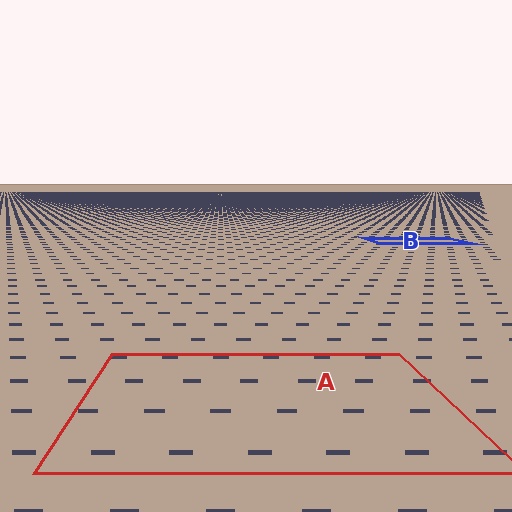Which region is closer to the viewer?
Region A is closer. The texture elements there are larger and more spread out.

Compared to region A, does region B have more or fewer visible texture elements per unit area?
Region B has more texture elements per unit area — they are packed more densely because it is farther away.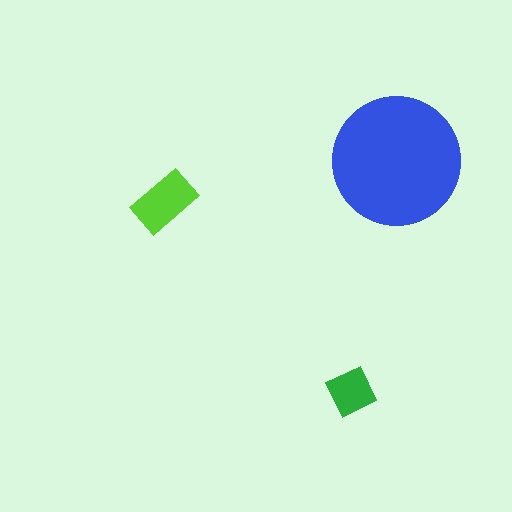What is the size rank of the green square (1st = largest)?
3rd.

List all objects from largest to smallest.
The blue circle, the lime rectangle, the green square.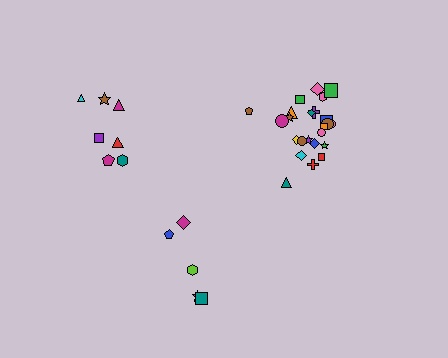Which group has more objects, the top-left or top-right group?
The top-right group.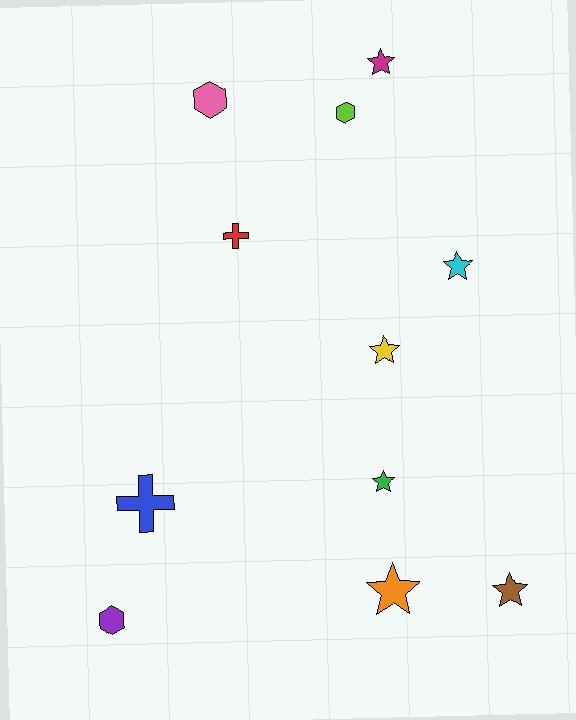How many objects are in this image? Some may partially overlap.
There are 11 objects.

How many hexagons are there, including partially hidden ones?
There are 3 hexagons.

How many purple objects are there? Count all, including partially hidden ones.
There is 1 purple object.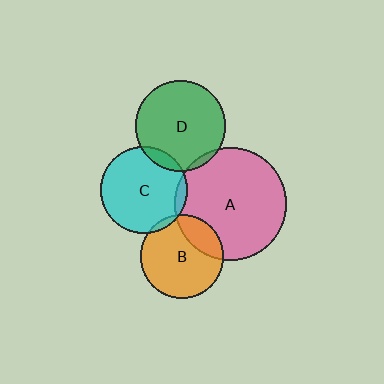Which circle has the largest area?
Circle A (pink).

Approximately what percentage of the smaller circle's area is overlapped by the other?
Approximately 10%.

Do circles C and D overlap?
Yes.